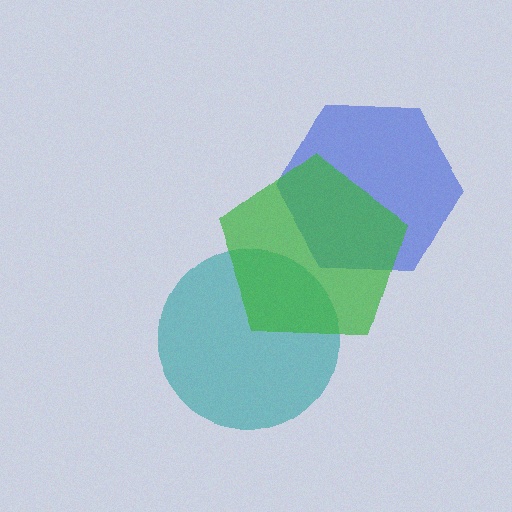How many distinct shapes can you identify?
There are 3 distinct shapes: a blue hexagon, a teal circle, a green pentagon.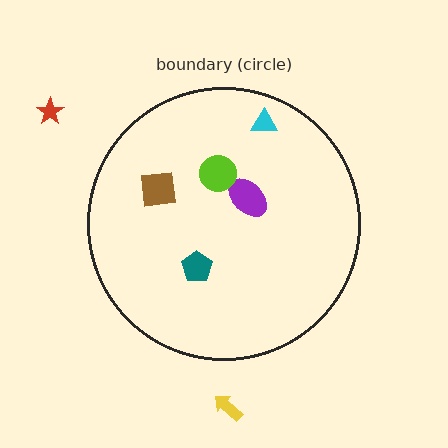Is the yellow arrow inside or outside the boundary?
Outside.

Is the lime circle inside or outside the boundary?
Inside.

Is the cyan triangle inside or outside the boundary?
Inside.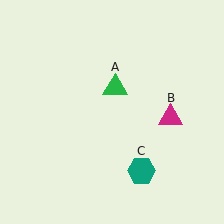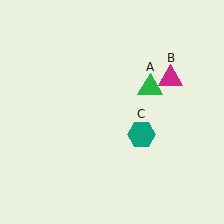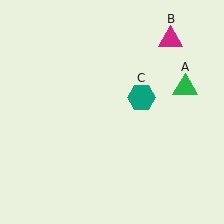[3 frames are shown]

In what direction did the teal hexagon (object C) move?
The teal hexagon (object C) moved up.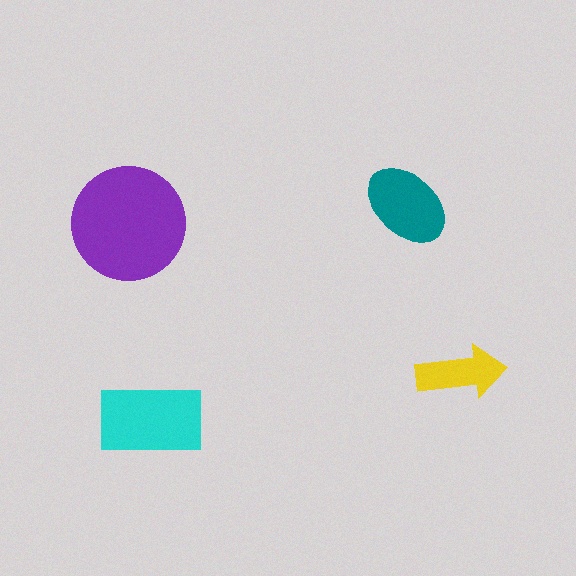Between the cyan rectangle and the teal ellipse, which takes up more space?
The cyan rectangle.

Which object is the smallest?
The yellow arrow.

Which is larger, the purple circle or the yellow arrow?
The purple circle.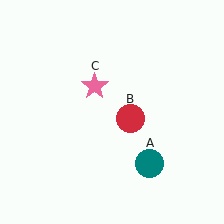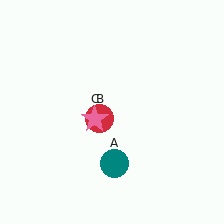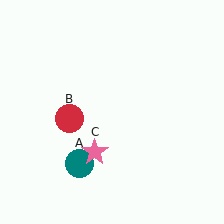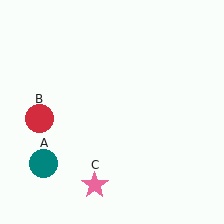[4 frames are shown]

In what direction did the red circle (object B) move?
The red circle (object B) moved left.